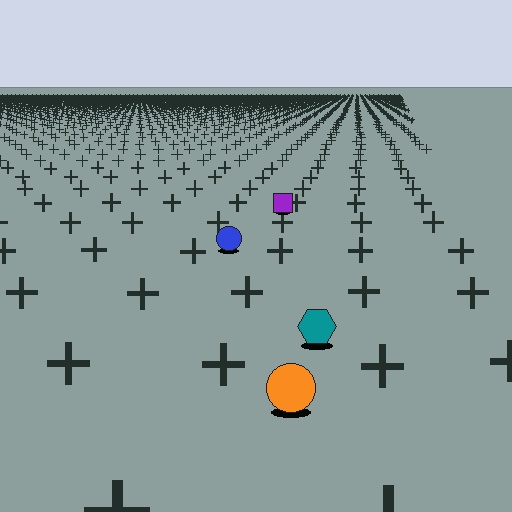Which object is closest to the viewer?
The orange circle is closest. The texture marks near it are larger and more spread out.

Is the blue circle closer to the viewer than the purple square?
Yes. The blue circle is closer — you can tell from the texture gradient: the ground texture is coarser near it.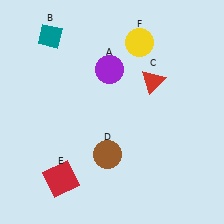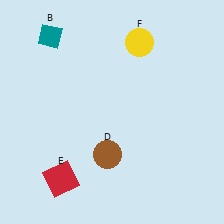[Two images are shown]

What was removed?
The purple circle (A), the red triangle (C) were removed in Image 2.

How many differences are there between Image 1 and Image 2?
There are 2 differences between the two images.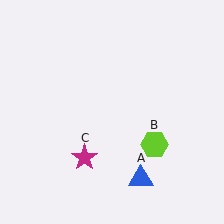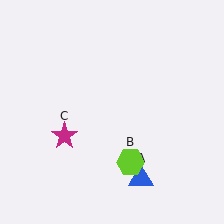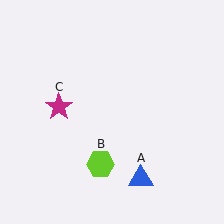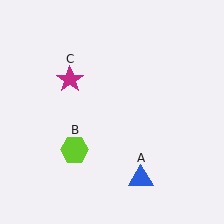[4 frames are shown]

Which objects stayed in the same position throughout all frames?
Blue triangle (object A) remained stationary.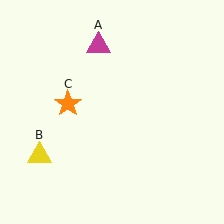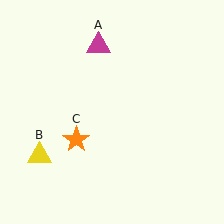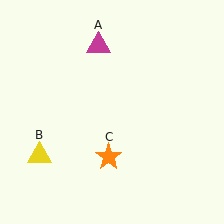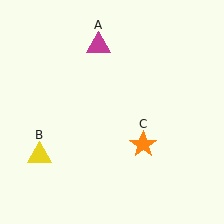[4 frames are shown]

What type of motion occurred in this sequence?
The orange star (object C) rotated counterclockwise around the center of the scene.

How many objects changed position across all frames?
1 object changed position: orange star (object C).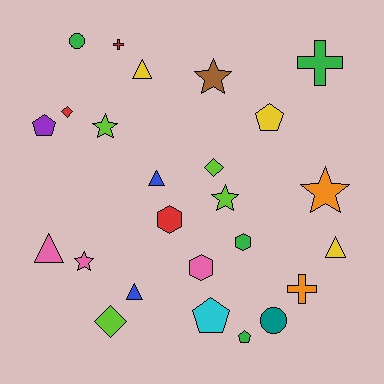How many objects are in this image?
There are 25 objects.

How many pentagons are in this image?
There are 4 pentagons.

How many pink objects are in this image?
There are 3 pink objects.